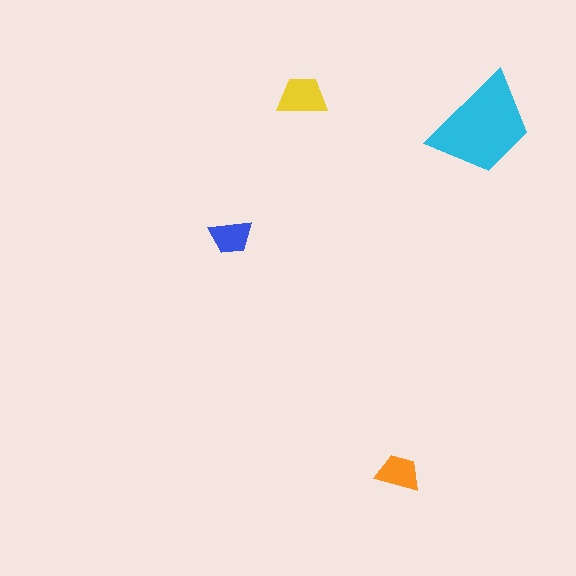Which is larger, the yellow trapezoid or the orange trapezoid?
The yellow one.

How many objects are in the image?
There are 4 objects in the image.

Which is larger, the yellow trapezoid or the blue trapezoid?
The yellow one.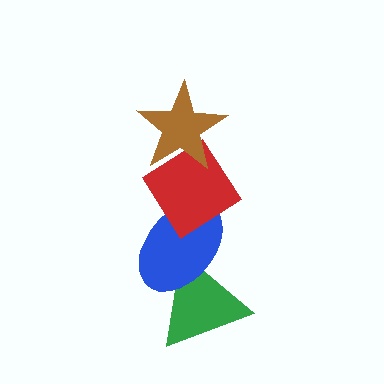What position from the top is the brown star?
The brown star is 1st from the top.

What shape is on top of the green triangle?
The blue ellipse is on top of the green triangle.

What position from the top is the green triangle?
The green triangle is 4th from the top.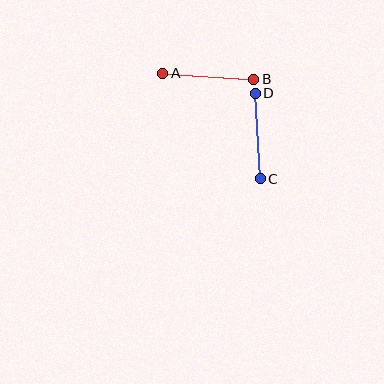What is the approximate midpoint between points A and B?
The midpoint is at approximately (209, 76) pixels.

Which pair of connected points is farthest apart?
Points A and B are farthest apart.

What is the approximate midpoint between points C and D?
The midpoint is at approximately (258, 136) pixels.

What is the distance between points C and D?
The distance is approximately 86 pixels.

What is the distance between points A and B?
The distance is approximately 91 pixels.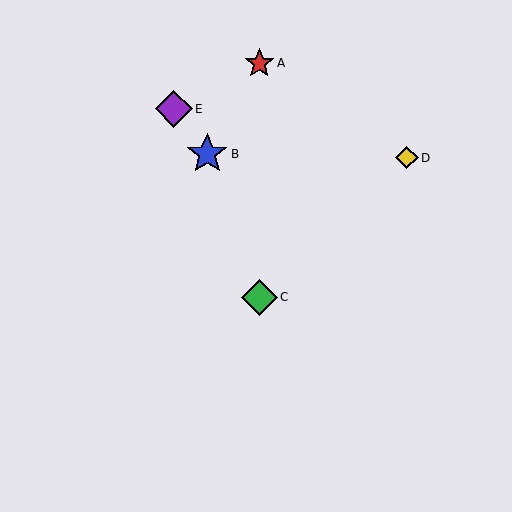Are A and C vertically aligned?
Yes, both are at x≈259.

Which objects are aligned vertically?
Objects A, C are aligned vertically.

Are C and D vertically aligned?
No, C is at x≈259 and D is at x≈407.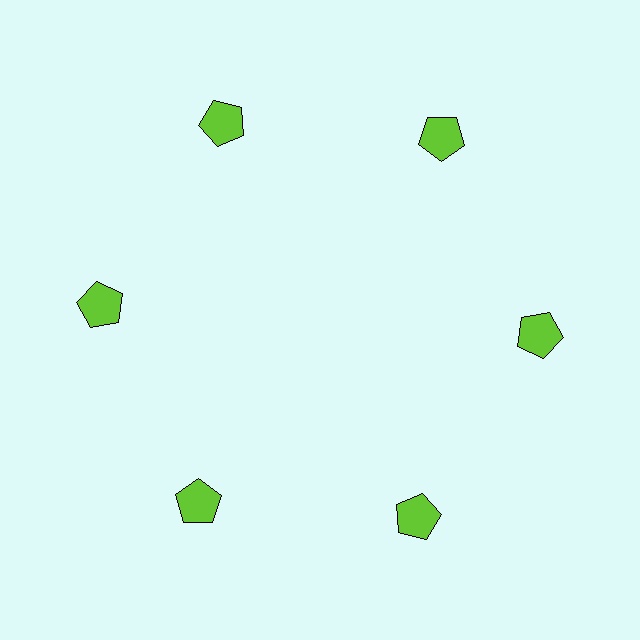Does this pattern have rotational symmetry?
Yes, this pattern has 6-fold rotational symmetry. It looks the same after rotating 60 degrees around the center.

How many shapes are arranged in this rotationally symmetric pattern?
There are 6 shapes, arranged in 6 groups of 1.